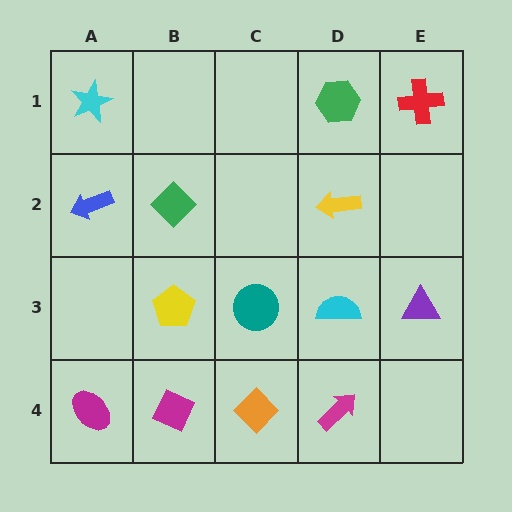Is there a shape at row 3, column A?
No, that cell is empty.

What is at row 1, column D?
A green hexagon.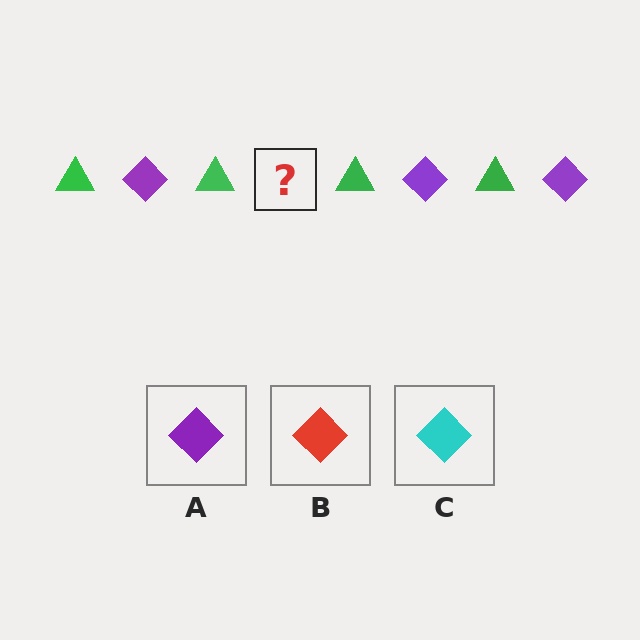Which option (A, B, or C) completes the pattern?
A.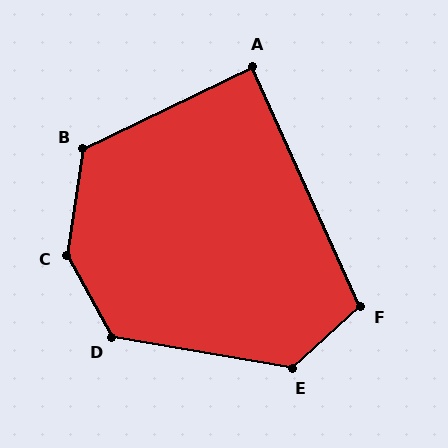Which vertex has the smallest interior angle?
A, at approximately 89 degrees.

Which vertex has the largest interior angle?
C, at approximately 143 degrees.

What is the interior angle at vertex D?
Approximately 128 degrees (obtuse).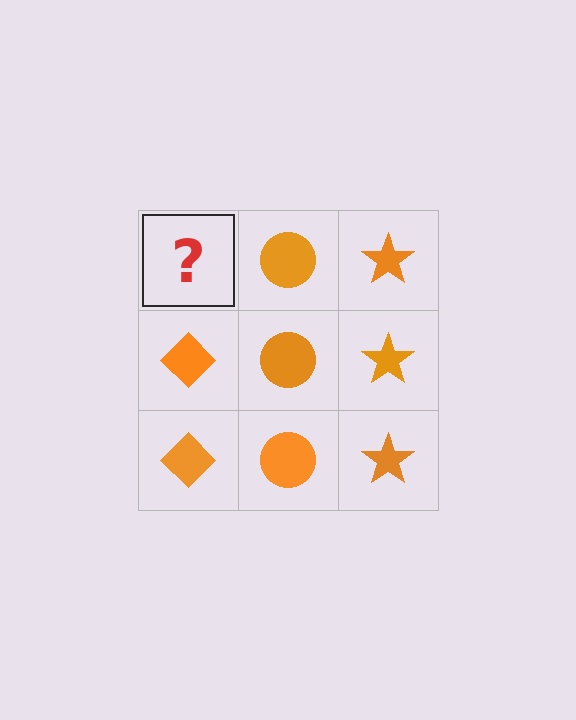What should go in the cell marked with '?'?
The missing cell should contain an orange diamond.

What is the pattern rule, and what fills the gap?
The rule is that each column has a consistent shape. The gap should be filled with an orange diamond.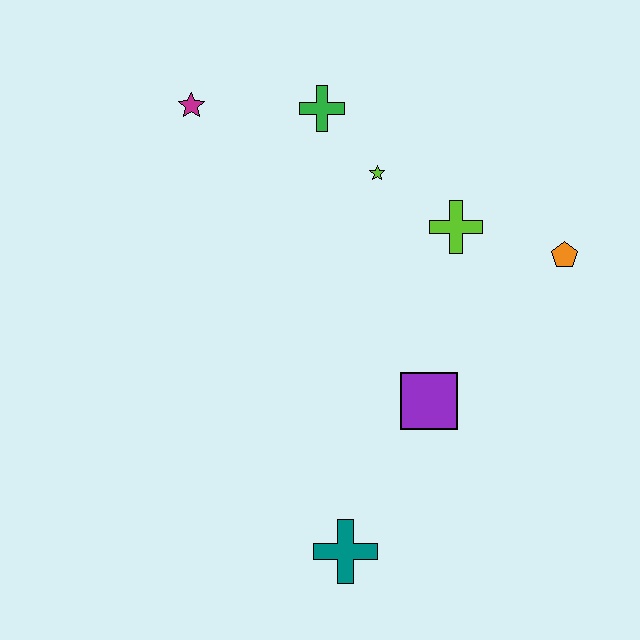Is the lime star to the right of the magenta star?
Yes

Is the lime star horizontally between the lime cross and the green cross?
Yes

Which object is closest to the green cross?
The lime star is closest to the green cross.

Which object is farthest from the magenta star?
The teal cross is farthest from the magenta star.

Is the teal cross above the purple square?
No